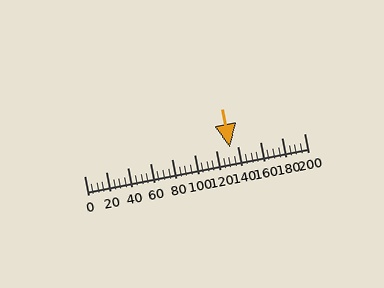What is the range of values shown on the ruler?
The ruler shows values from 0 to 200.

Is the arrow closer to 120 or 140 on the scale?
The arrow is closer to 140.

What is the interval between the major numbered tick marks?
The major tick marks are spaced 20 units apart.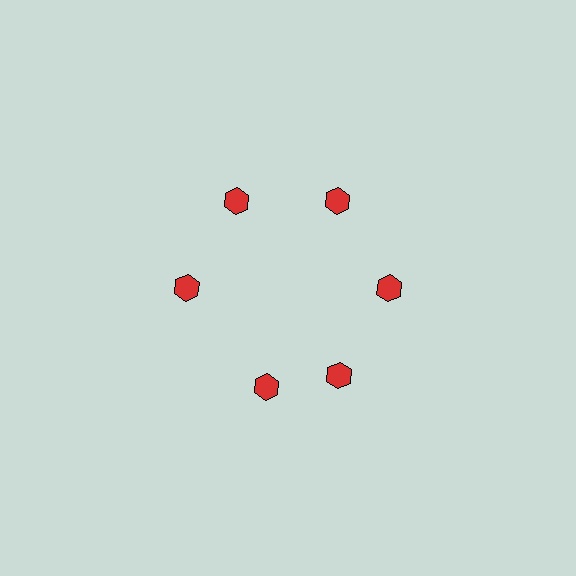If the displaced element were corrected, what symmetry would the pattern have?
It would have 6-fold rotational symmetry — the pattern would map onto itself every 60 degrees.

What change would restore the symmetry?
The symmetry would be restored by rotating it back into even spacing with its neighbors so that all 6 hexagons sit at equal angles and equal distance from the center.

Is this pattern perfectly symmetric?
No. The 6 red hexagons are arranged in a ring, but one element near the 7 o'clock position is rotated out of alignment along the ring, breaking the 6-fold rotational symmetry.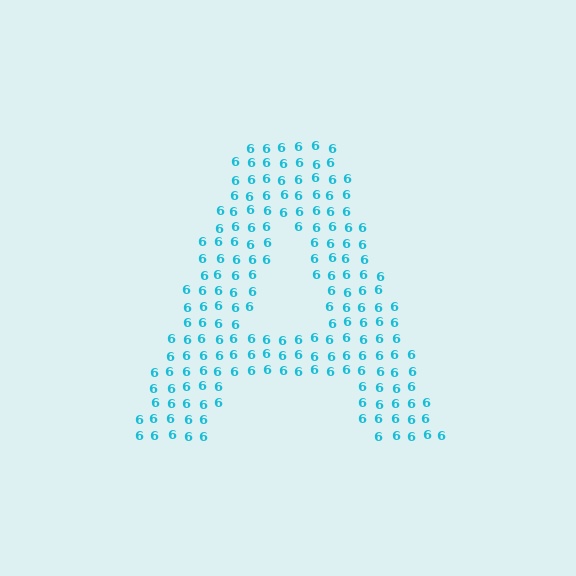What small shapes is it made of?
It is made of small digit 6's.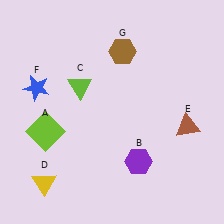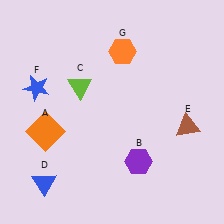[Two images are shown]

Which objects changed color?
A changed from lime to orange. D changed from yellow to blue. G changed from brown to orange.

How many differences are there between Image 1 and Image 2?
There are 3 differences between the two images.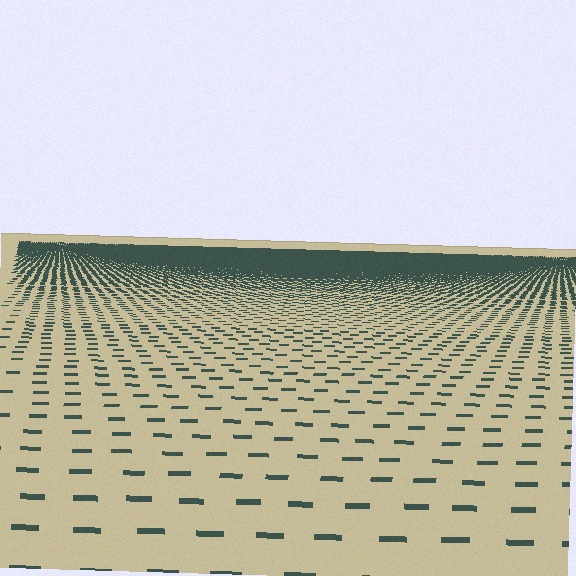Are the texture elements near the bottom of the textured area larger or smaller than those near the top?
Larger. Near the bottom, elements are closer to the viewer and appear at a bigger on-screen size.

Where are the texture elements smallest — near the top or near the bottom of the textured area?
Near the top.